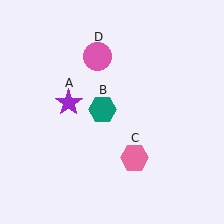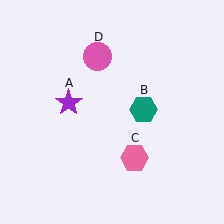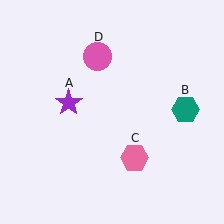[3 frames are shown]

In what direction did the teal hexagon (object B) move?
The teal hexagon (object B) moved right.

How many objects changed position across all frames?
1 object changed position: teal hexagon (object B).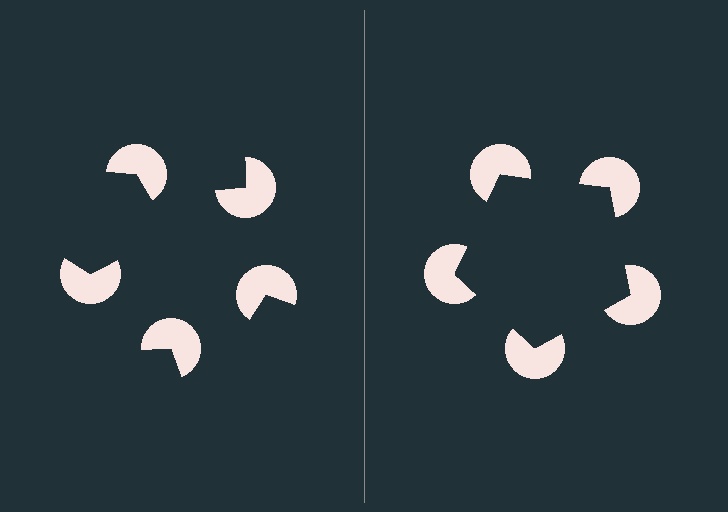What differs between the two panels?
The pac-man discs are positioned identically on both sides; only the wedge orientations differ. On the right they align to a pentagon; on the left they are misaligned.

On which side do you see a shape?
An illusory pentagon appears on the right side. On the left side the wedge cuts are rotated, so no coherent shape forms.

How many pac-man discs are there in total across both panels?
10 — 5 on each side.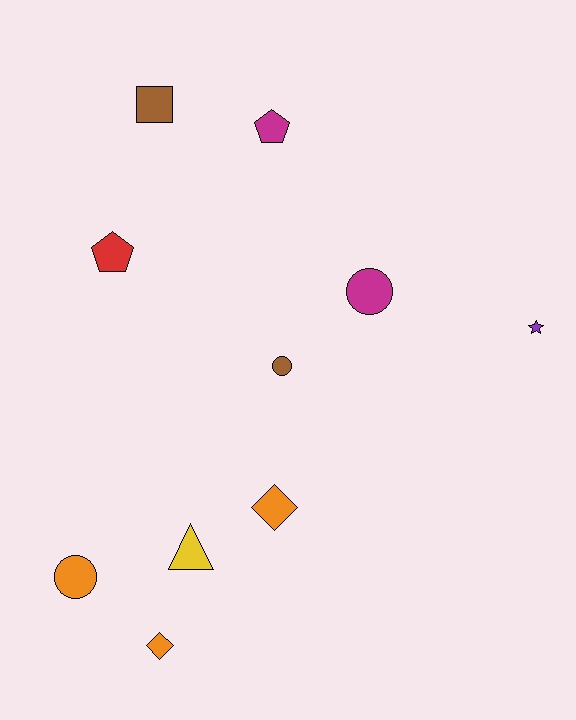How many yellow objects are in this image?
There is 1 yellow object.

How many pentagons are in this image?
There are 2 pentagons.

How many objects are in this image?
There are 10 objects.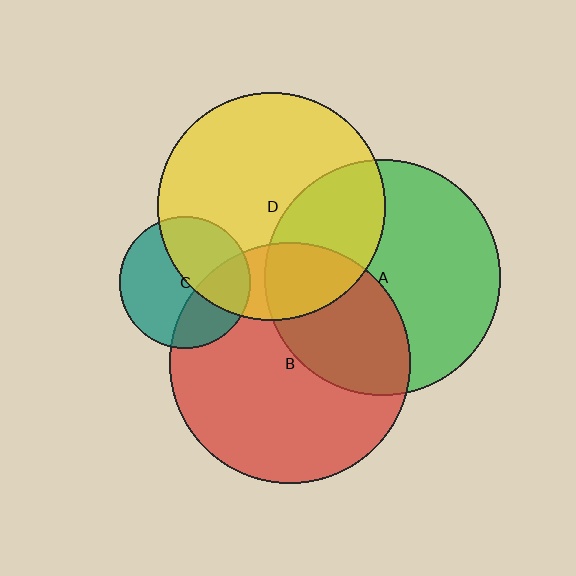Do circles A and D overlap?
Yes.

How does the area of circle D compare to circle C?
Approximately 3.0 times.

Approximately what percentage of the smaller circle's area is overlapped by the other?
Approximately 35%.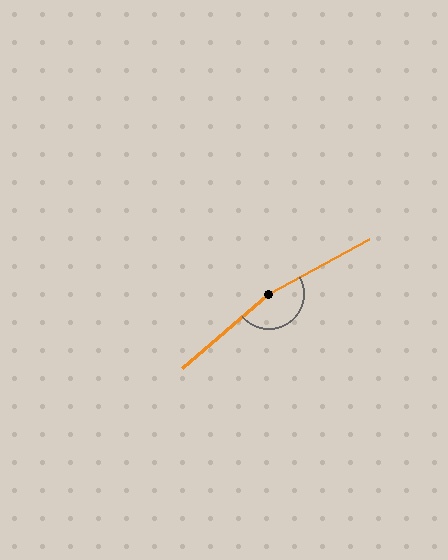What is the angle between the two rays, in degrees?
Approximately 168 degrees.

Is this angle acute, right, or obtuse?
It is obtuse.